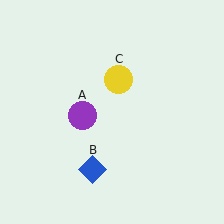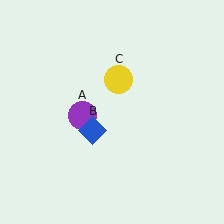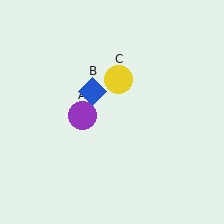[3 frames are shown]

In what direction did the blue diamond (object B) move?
The blue diamond (object B) moved up.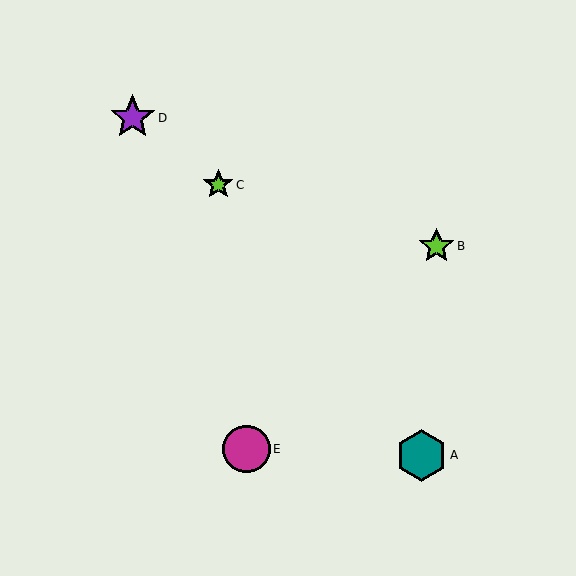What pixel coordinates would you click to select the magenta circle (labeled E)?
Click at (247, 449) to select the magenta circle E.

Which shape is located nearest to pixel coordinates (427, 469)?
The teal hexagon (labeled A) at (421, 455) is nearest to that location.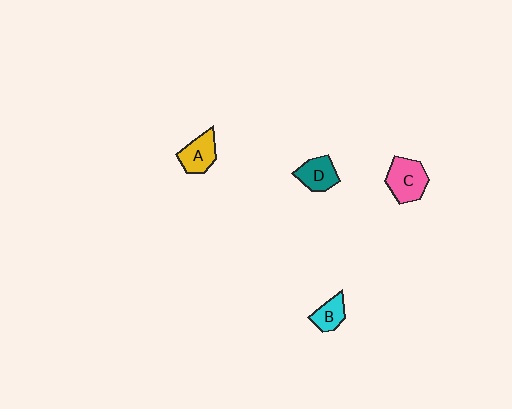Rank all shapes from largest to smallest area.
From largest to smallest: C (pink), A (yellow), D (teal), B (cyan).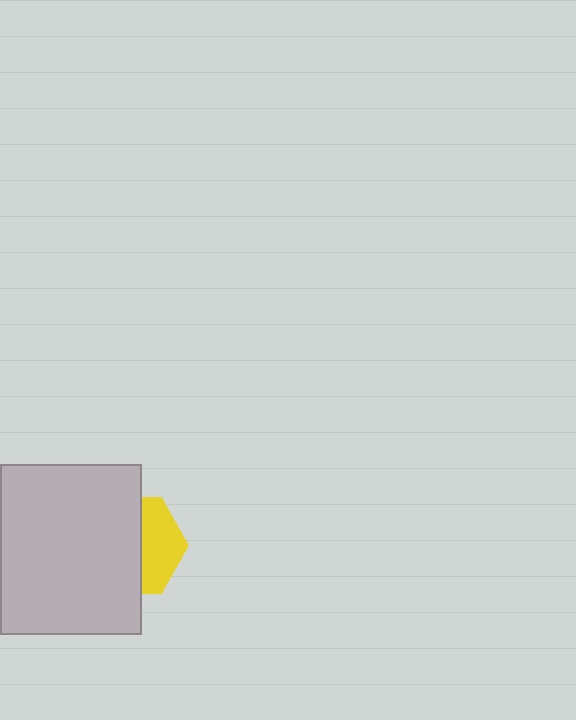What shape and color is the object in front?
The object in front is a light gray rectangle.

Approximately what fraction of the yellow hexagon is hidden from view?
Roughly 59% of the yellow hexagon is hidden behind the light gray rectangle.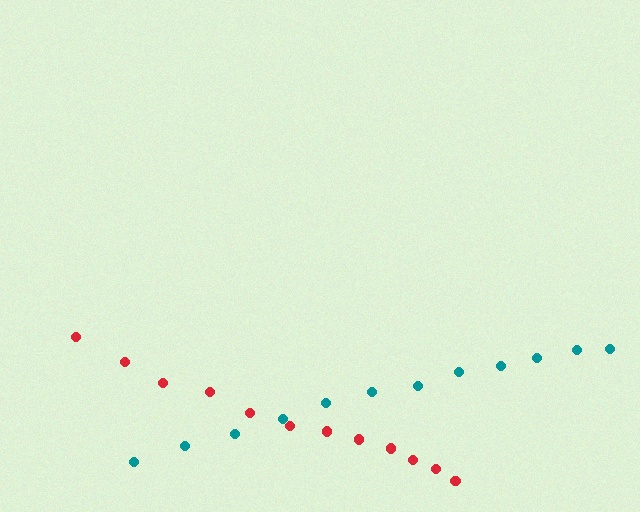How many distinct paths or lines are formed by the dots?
There are 2 distinct paths.